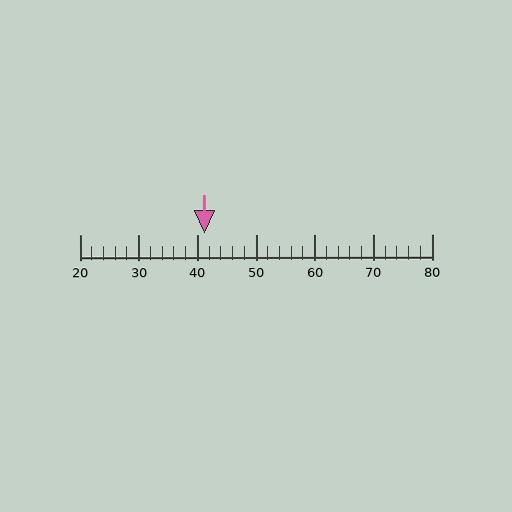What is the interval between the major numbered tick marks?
The major tick marks are spaced 10 units apart.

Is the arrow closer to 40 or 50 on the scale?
The arrow is closer to 40.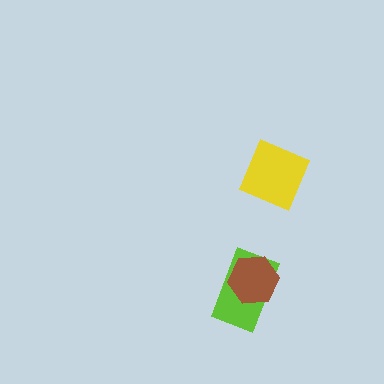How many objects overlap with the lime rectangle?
1 object overlaps with the lime rectangle.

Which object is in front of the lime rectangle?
The brown hexagon is in front of the lime rectangle.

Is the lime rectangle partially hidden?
Yes, it is partially covered by another shape.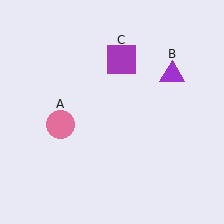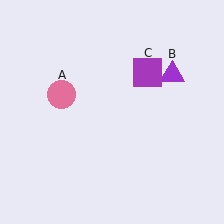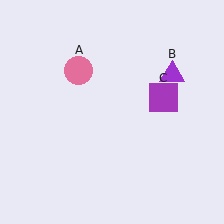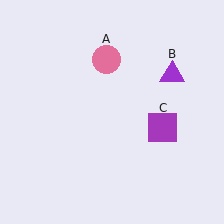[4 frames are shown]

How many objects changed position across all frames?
2 objects changed position: pink circle (object A), purple square (object C).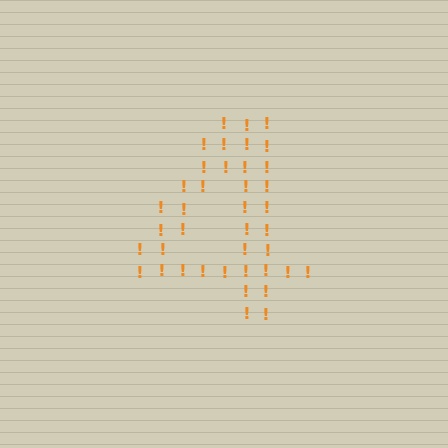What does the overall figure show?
The overall figure shows the digit 4.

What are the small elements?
The small elements are exclamation marks.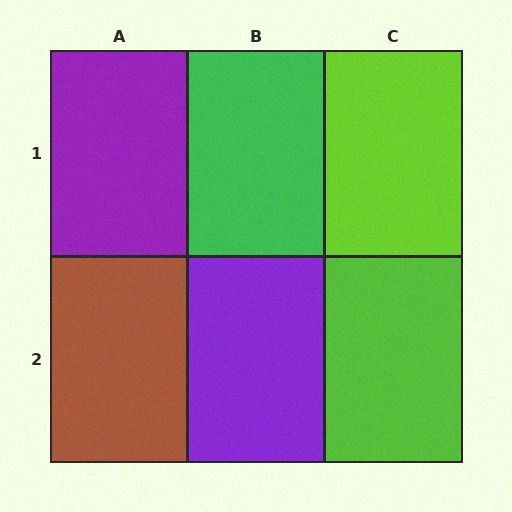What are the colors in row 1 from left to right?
Purple, green, lime.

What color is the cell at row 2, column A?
Brown.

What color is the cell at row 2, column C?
Lime.